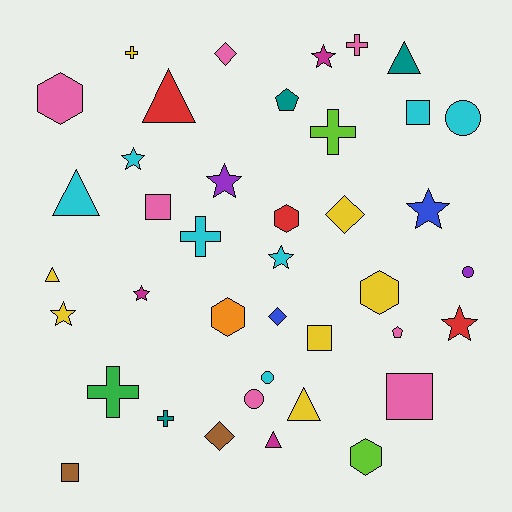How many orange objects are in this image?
There is 1 orange object.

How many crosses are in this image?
There are 6 crosses.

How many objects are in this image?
There are 40 objects.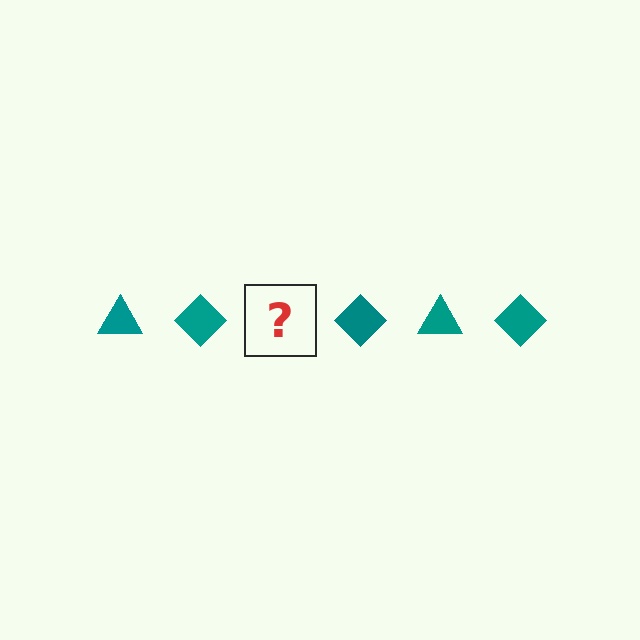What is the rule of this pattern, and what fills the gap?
The rule is that the pattern cycles through triangle, diamond shapes in teal. The gap should be filled with a teal triangle.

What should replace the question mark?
The question mark should be replaced with a teal triangle.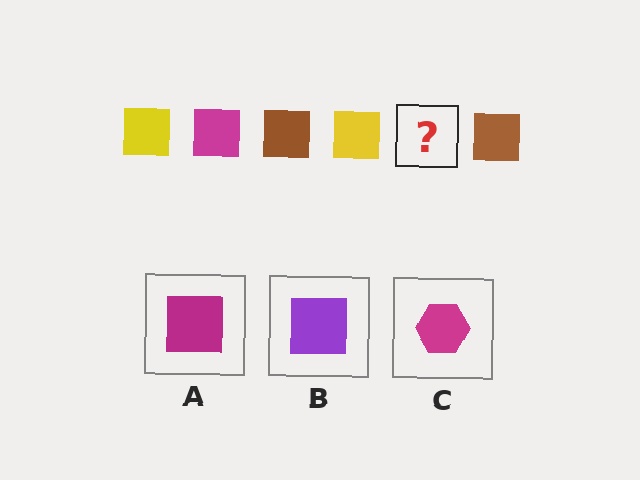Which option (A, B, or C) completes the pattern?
A.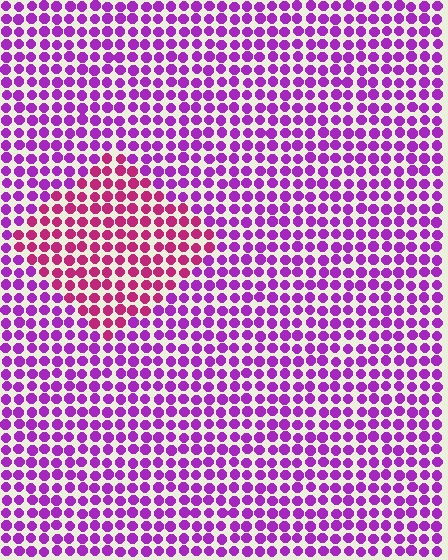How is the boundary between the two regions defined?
The boundary is defined purely by a slight shift in hue (about 38 degrees). Spacing, size, and orientation are identical on both sides.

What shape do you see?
I see a diamond.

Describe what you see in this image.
The image is filled with small purple elements in a uniform arrangement. A diamond-shaped region is visible where the elements are tinted to a slightly different hue, forming a subtle color boundary.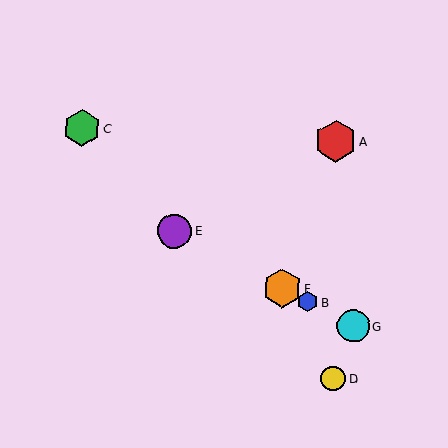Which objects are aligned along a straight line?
Objects B, E, F, G are aligned along a straight line.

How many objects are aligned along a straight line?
4 objects (B, E, F, G) are aligned along a straight line.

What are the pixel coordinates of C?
Object C is at (82, 128).